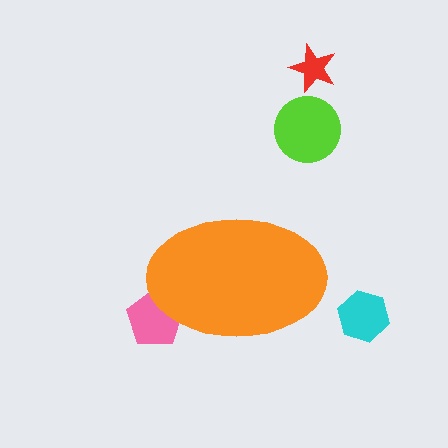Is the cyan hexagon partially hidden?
No, the cyan hexagon is fully visible.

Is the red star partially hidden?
No, the red star is fully visible.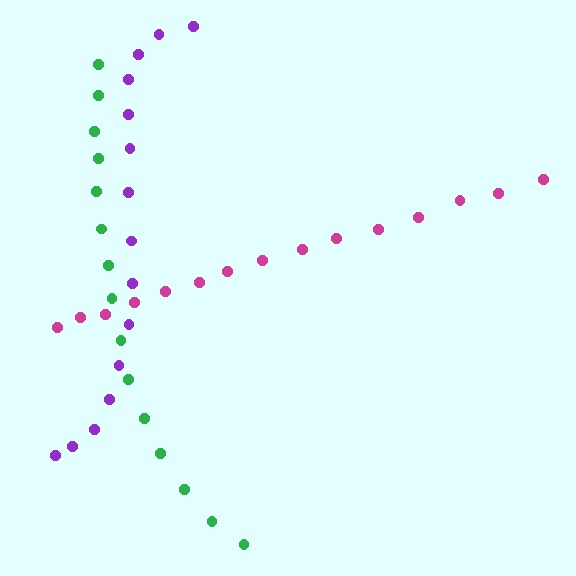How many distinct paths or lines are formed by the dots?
There are 3 distinct paths.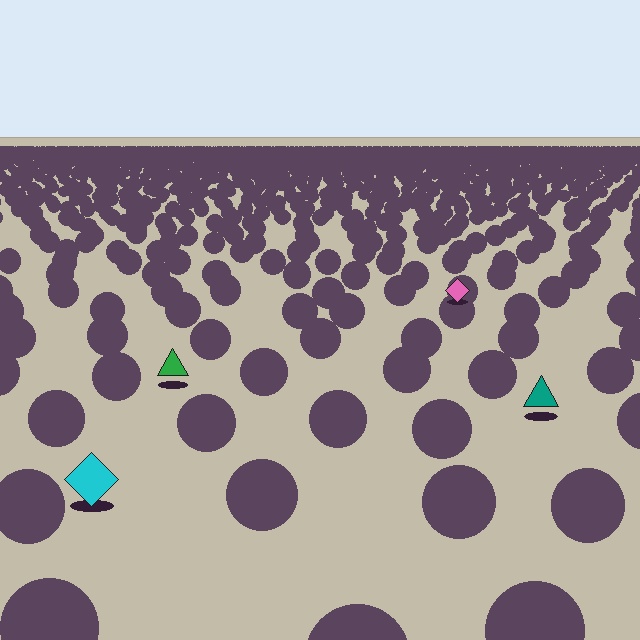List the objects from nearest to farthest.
From nearest to farthest: the cyan diamond, the teal triangle, the green triangle, the pink diamond.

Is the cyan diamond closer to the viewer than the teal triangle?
Yes. The cyan diamond is closer — you can tell from the texture gradient: the ground texture is coarser near it.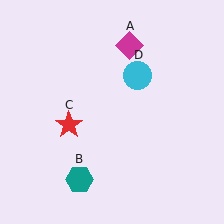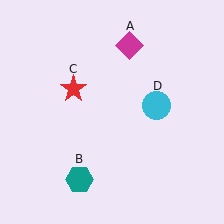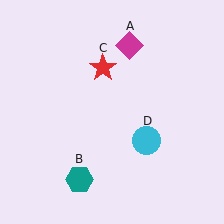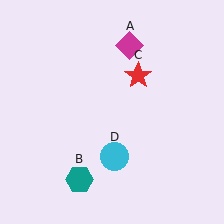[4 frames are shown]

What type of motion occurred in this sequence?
The red star (object C), cyan circle (object D) rotated clockwise around the center of the scene.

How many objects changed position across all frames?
2 objects changed position: red star (object C), cyan circle (object D).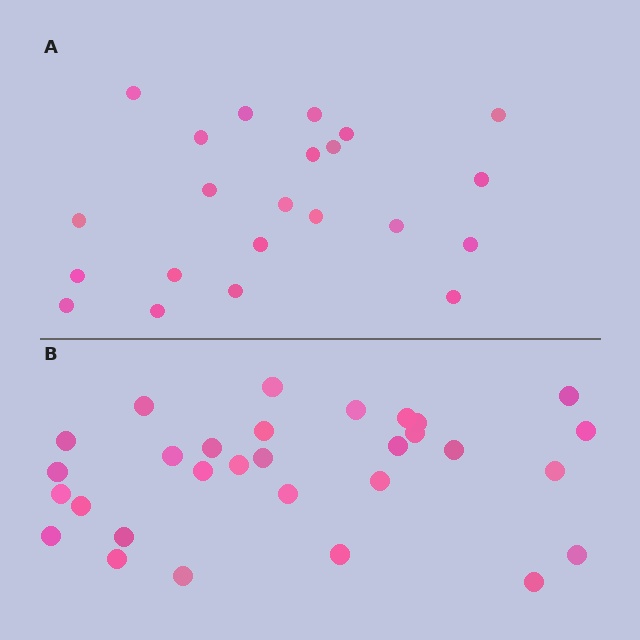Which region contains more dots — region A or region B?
Region B (the bottom region) has more dots.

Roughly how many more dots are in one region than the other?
Region B has roughly 8 or so more dots than region A.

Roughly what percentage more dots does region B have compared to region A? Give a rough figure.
About 35% more.